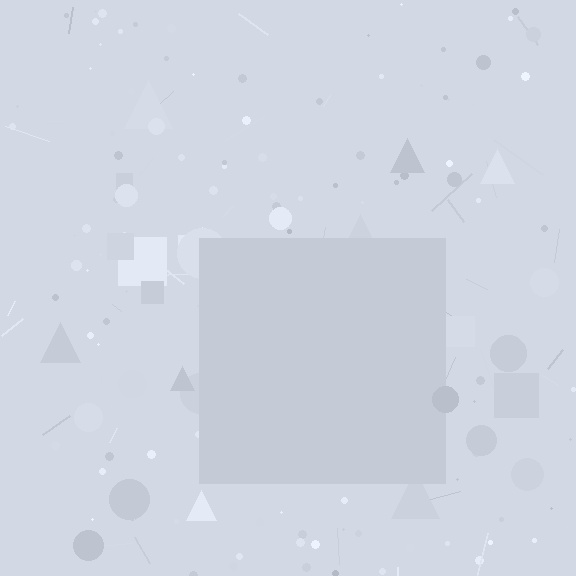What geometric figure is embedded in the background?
A square is embedded in the background.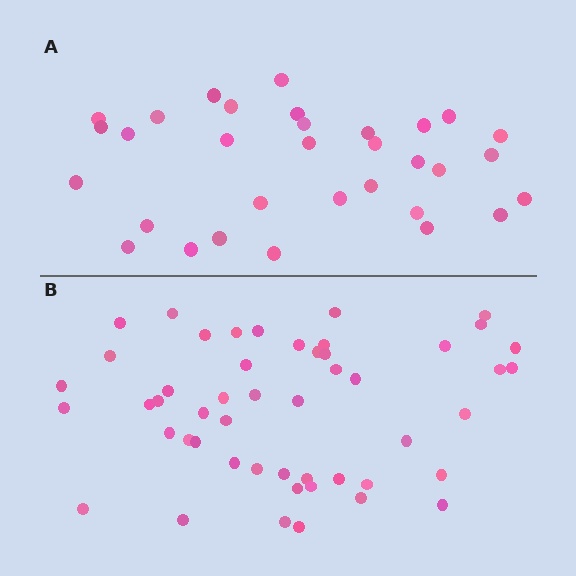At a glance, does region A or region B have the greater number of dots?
Region B (the bottom region) has more dots.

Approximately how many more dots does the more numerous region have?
Region B has approximately 20 more dots than region A.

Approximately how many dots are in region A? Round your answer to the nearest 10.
About 30 dots. (The exact count is 32, which rounds to 30.)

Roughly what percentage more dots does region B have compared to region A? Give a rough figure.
About 55% more.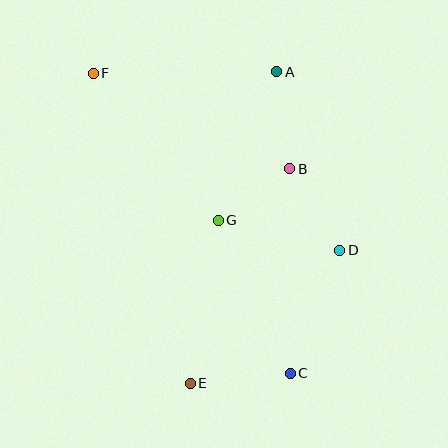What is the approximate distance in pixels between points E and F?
The distance between E and F is approximately 325 pixels.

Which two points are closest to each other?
Points B and G are closest to each other.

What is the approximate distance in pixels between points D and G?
The distance between D and G is approximately 125 pixels.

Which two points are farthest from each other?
Points C and F are farthest from each other.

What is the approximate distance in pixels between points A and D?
The distance between A and D is approximately 189 pixels.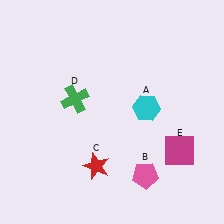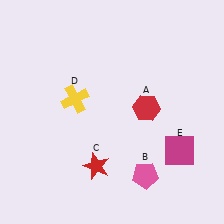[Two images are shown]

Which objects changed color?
A changed from cyan to red. D changed from green to yellow.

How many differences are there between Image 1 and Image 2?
There are 2 differences between the two images.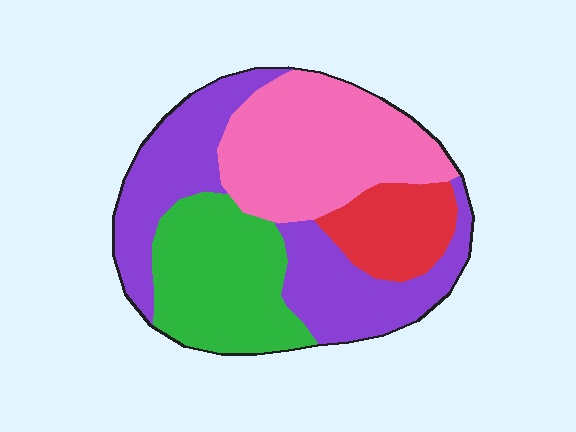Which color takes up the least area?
Red, at roughly 10%.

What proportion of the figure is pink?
Pink takes up about one third (1/3) of the figure.